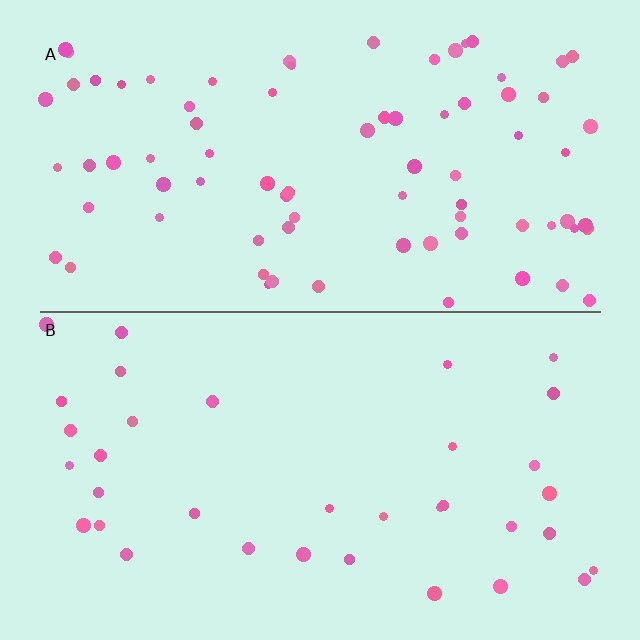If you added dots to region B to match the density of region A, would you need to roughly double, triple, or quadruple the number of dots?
Approximately double.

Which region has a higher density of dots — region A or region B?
A (the top).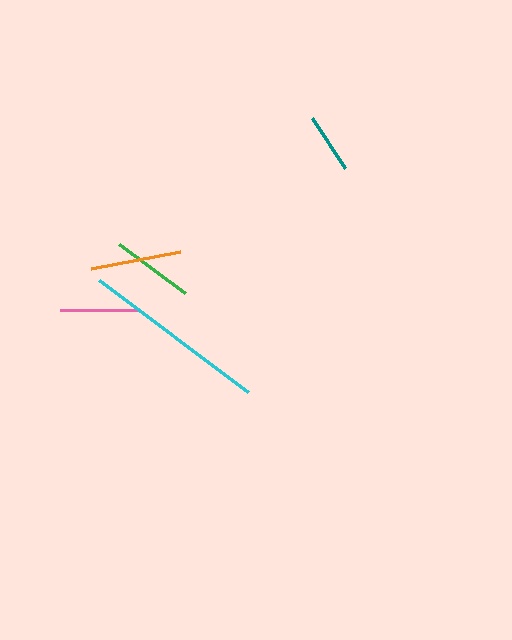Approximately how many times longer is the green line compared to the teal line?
The green line is approximately 1.4 times the length of the teal line.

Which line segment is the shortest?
The teal line is the shortest at approximately 60 pixels.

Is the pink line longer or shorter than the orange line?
The orange line is longer than the pink line.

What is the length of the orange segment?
The orange segment is approximately 91 pixels long.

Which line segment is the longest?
The cyan line is the longest at approximately 186 pixels.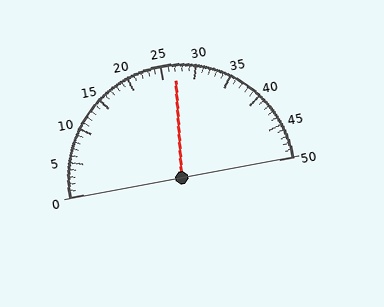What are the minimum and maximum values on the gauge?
The gauge ranges from 0 to 50.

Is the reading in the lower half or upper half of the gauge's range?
The reading is in the upper half of the range (0 to 50).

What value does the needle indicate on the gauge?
The needle indicates approximately 27.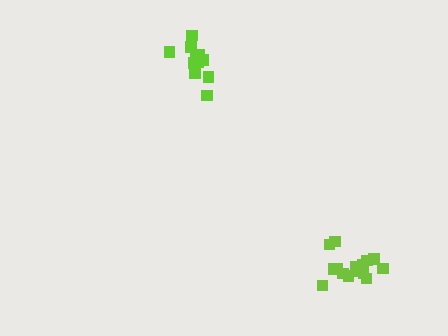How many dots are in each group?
Group 1: 11 dots, Group 2: 15 dots (26 total).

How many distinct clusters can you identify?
There are 2 distinct clusters.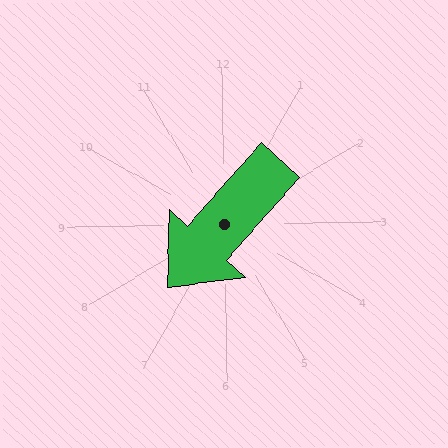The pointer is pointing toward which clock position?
Roughly 7 o'clock.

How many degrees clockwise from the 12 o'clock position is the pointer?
Approximately 222 degrees.